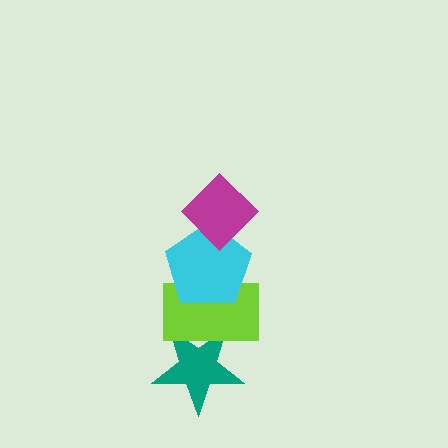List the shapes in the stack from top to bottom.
From top to bottom: the magenta diamond, the cyan pentagon, the lime rectangle, the teal star.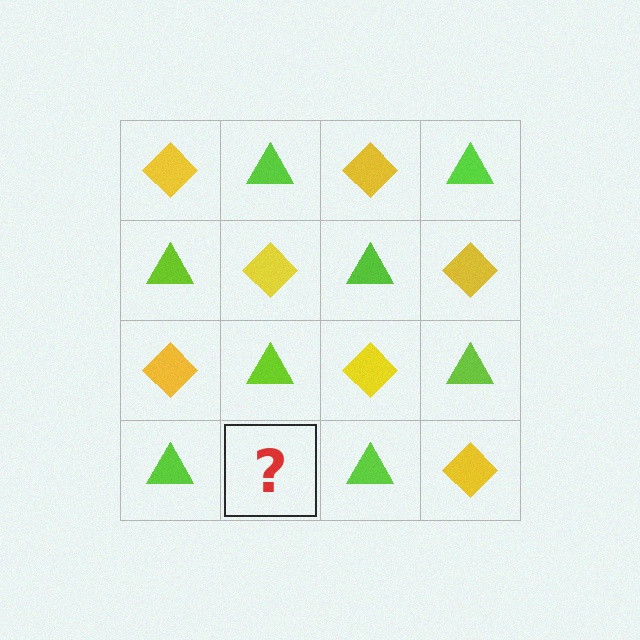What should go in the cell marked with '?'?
The missing cell should contain a yellow diamond.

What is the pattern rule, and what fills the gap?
The rule is that it alternates yellow diamond and lime triangle in a checkerboard pattern. The gap should be filled with a yellow diamond.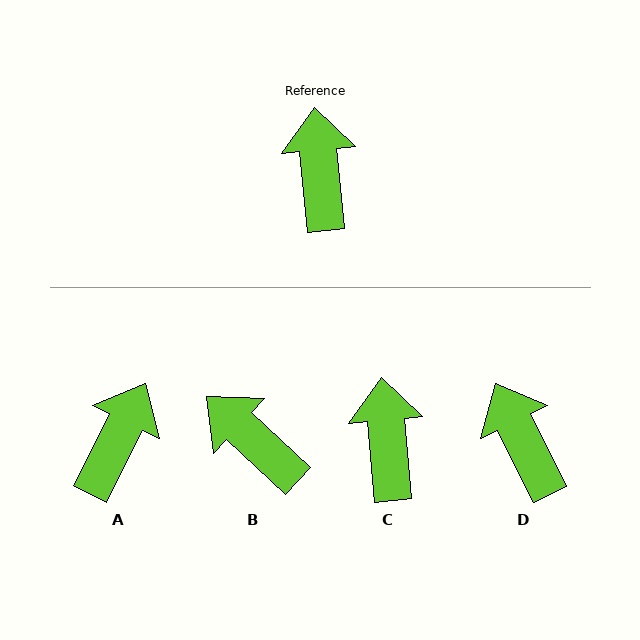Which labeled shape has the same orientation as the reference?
C.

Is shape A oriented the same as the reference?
No, it is off by about 32 degrees.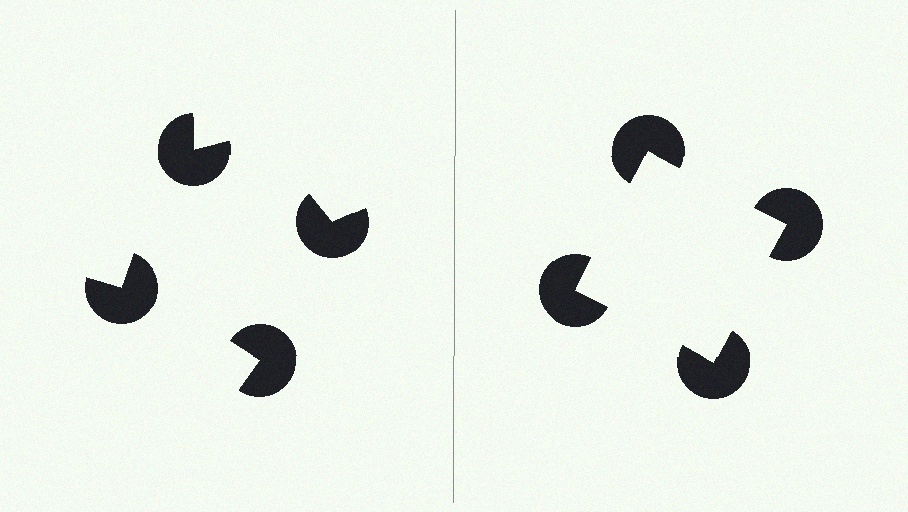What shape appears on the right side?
An illusory square.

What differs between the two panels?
The pac-man discs are positioned identically on both sides; only the wedge orientations differ. On the right they align to a square; on the left they are misaligned.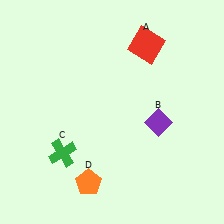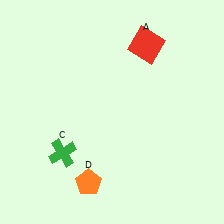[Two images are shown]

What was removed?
The purple diamond (B) was removed in Image 2.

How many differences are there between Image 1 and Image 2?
There is 1 difference between the two images.